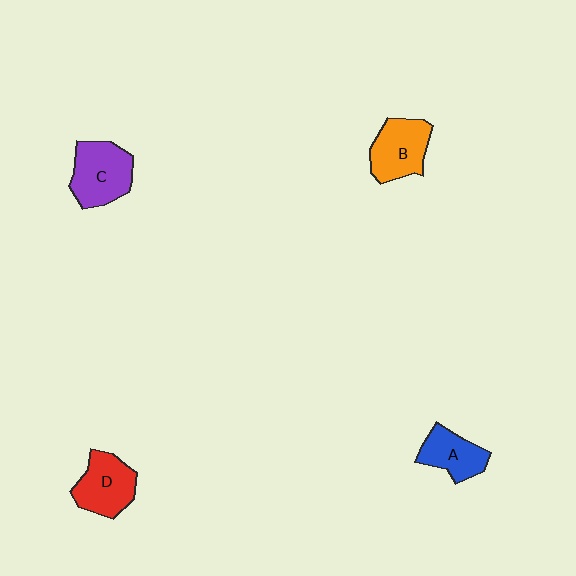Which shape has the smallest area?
Shape A (blue).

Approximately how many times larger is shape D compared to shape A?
Approximately 1.2 times.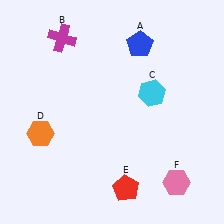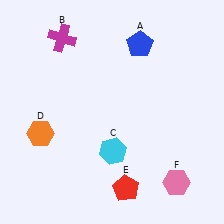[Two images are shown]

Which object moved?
The cyan hexagon (C) moved down.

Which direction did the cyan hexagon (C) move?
The cyan hexagon (C) moved down.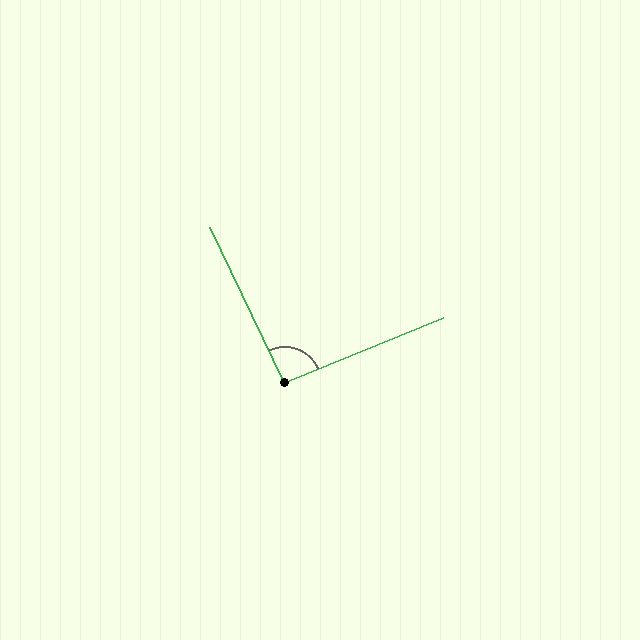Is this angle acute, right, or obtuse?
It is approximately a right angle.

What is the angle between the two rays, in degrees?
Approximately 93 degrees.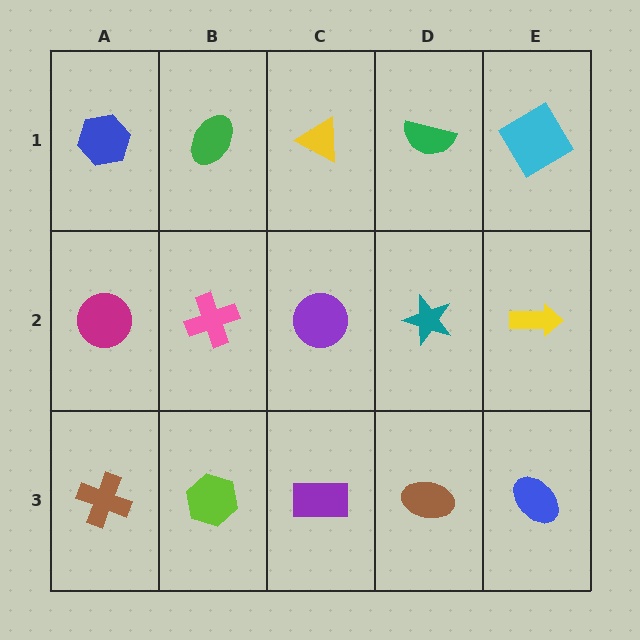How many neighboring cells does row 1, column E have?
2.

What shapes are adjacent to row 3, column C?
A purple circle (row 2, column C), a lime hexagon (row 3, column B), a brown ellipse (row 3, column D).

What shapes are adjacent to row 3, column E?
A yellow arrow (row 2, column E), a brown ellipse (row 3, column D).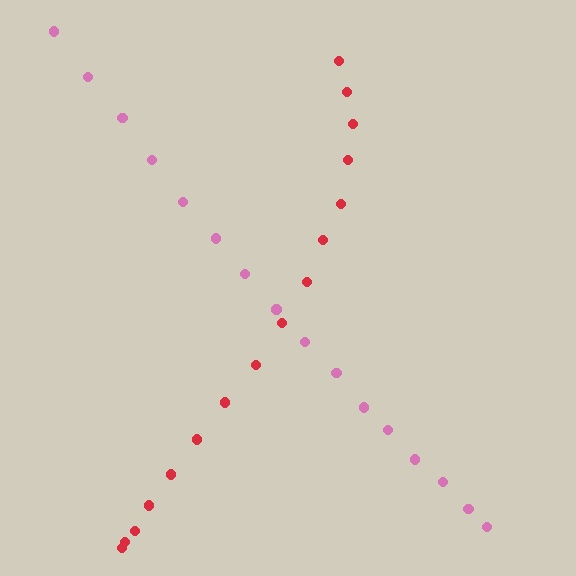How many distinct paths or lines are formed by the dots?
There are 2 distinct paths.